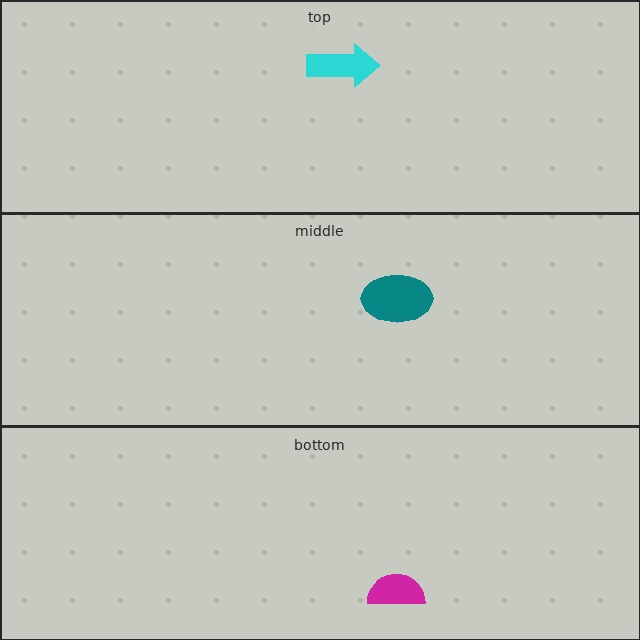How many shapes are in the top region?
1.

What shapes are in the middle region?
The teal ellipse.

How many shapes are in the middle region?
1.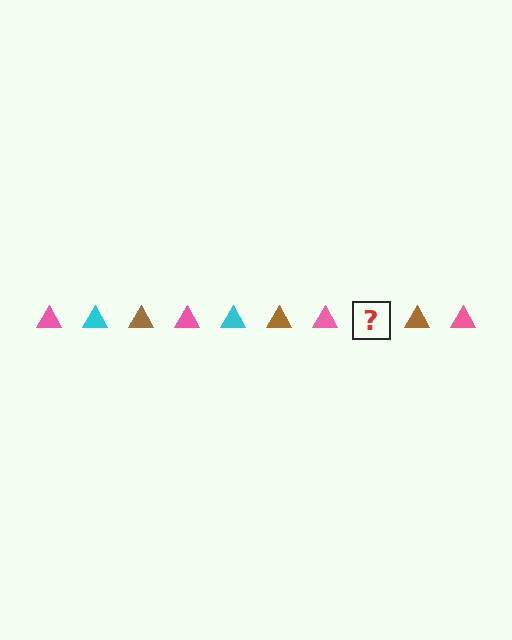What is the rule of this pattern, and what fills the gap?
The rule is that the pattern cycles through pink, cyan, brown triangles. The gap should be filled with a cyan triangle.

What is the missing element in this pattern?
The missing element is a cyan triangle.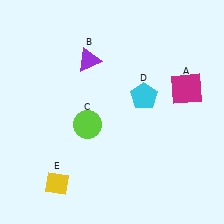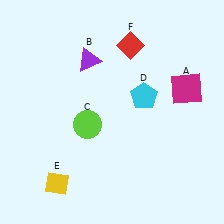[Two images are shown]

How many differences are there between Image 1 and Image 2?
There is 1 difference between the two images.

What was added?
A red diamond (F) was added in Image 2.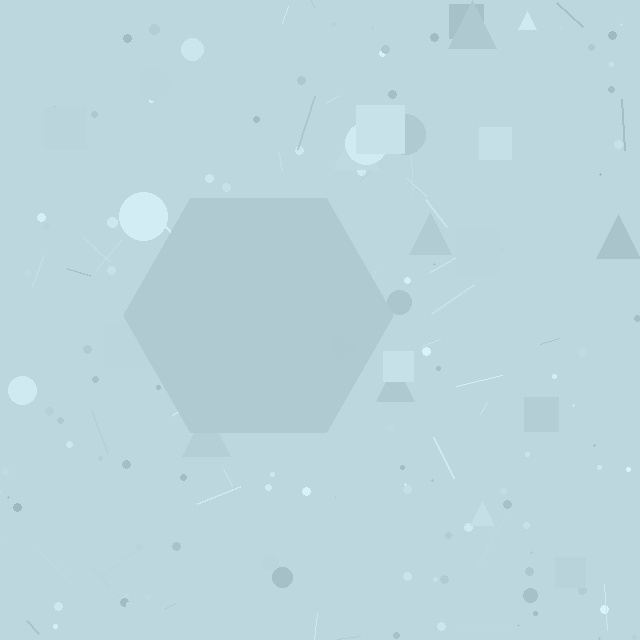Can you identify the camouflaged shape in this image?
The camouflaged shape is a hexagon.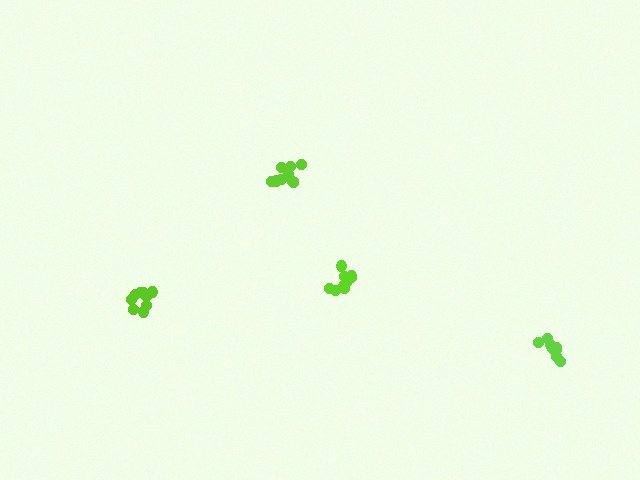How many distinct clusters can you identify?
There are 4 distinct clusters.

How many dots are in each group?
Group 1: 9 dots, Group 2: 9 dots, Group 3: 9 dots, Group 4: 10 dots (37 total).